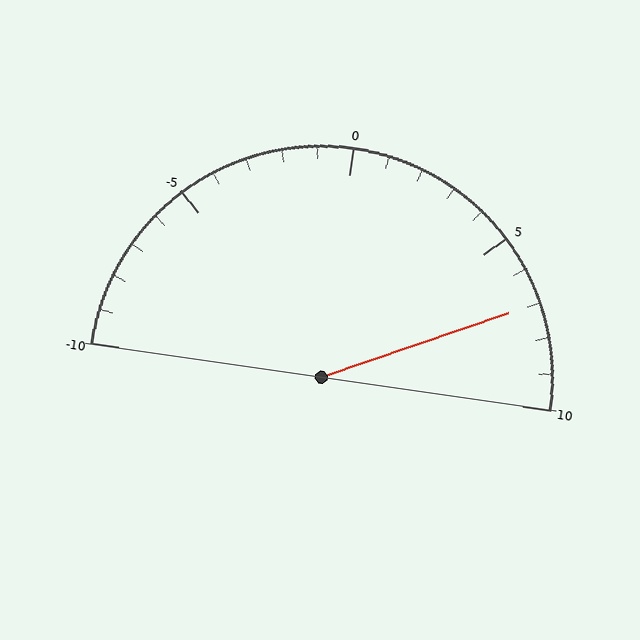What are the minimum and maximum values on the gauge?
The gauge ranges from -10 to 10.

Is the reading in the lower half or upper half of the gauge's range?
The reading is in the upper half of the range (-10 to 10).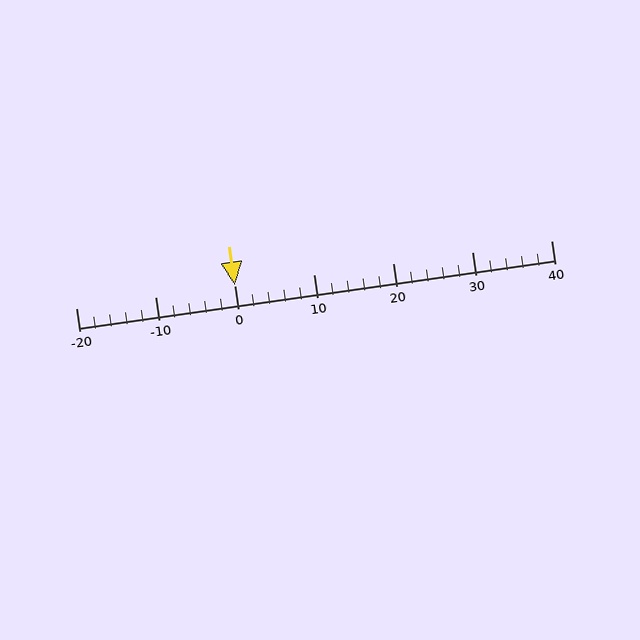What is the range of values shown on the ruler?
The ruler shows values from -20 to 40.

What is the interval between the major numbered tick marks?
The major tick marks are spaced 10 units apart.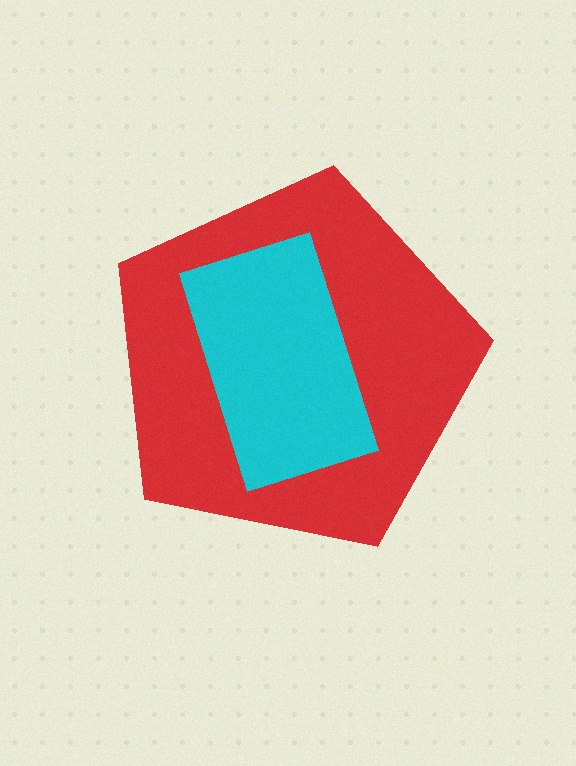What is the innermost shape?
The cyan rectangle.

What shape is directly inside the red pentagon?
The cyan rectangle.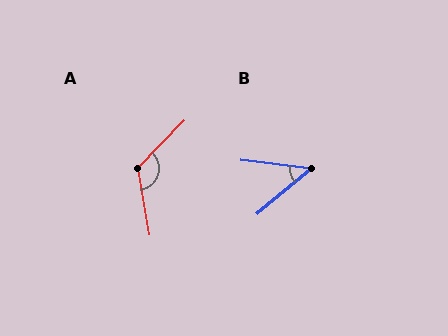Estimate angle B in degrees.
Approximately 47 degrees.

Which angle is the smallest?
B, at approximately 47 degrees.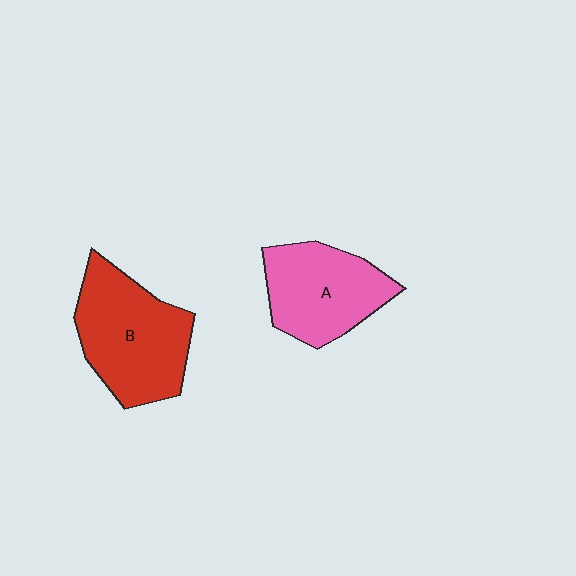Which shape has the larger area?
Shape B (red).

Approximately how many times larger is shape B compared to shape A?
Approximately 1.2 times.